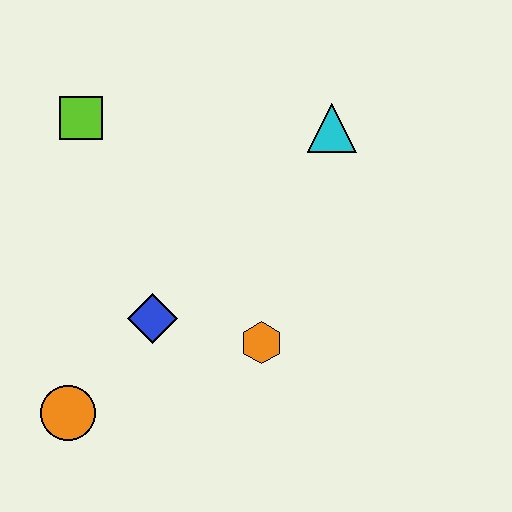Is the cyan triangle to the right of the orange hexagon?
Yes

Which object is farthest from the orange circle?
The cyan triangle is farthest from the orange circle.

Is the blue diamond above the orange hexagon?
Yes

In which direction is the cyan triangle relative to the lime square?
The cyan triangle is to the right of the lime square.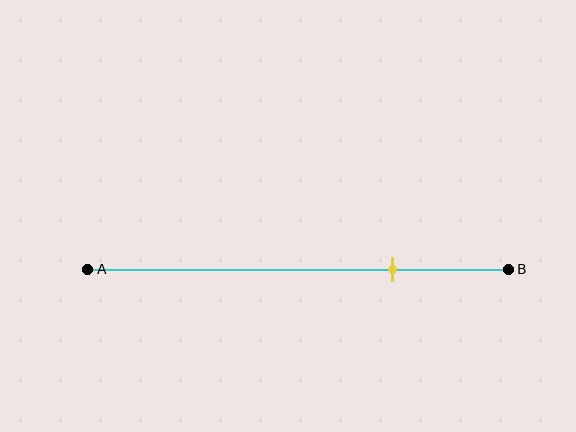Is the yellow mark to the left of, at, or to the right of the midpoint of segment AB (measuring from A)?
The yellow mark is to the right of the midpoint of segment AB.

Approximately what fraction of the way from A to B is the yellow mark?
The yellow mark is approximately 75% of the way from A to B.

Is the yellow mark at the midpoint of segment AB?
No, the mark is at about 75% from A, not at the 50% midpoint.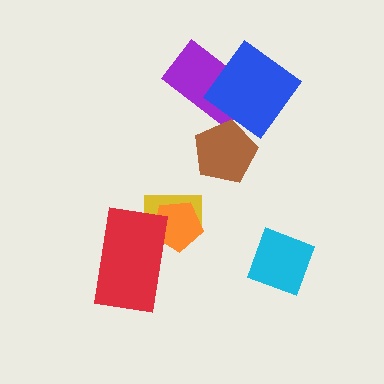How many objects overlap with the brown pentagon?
1 object overlaps with the brown pentagon.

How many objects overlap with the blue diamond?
2 objects overlap with the blue diamond.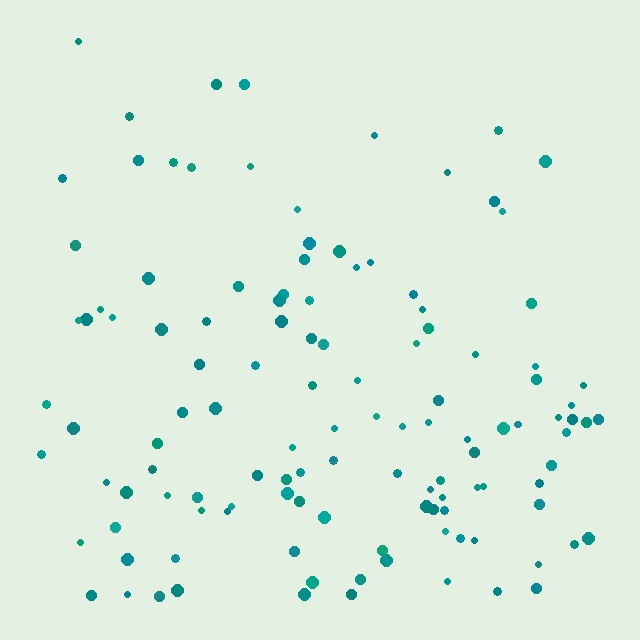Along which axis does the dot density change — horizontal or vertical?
Vertical.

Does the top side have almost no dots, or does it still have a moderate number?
Still a moderate number, just noticeably fewer than the bottom.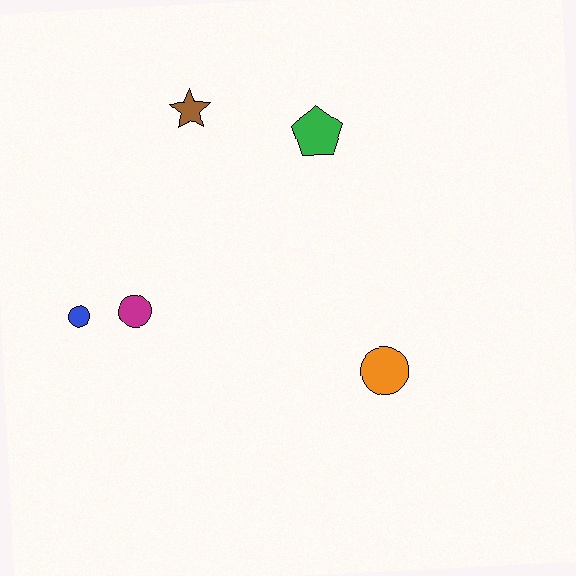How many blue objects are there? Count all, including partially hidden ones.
There is 1 blue object.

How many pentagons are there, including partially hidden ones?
There is 1 pentagon.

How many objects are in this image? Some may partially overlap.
There are 5 objects.